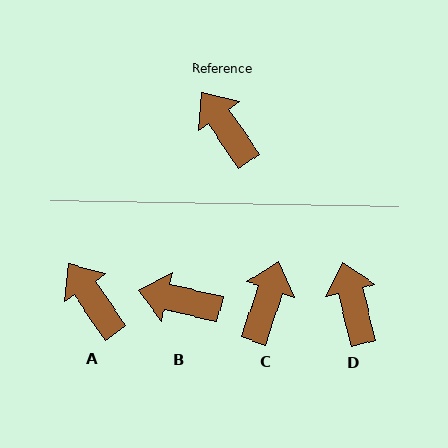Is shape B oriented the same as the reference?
No, it is off by about 43 degrees.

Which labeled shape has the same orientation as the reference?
A.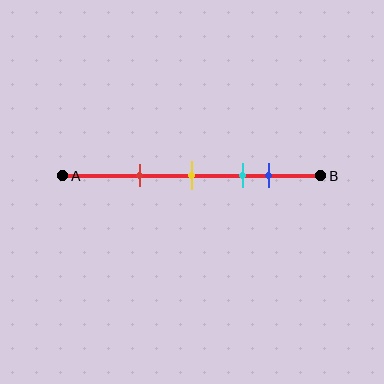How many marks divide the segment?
There are 4 marks dividing the segment.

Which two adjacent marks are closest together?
The cyan and blue marks are the closest adjacent pair.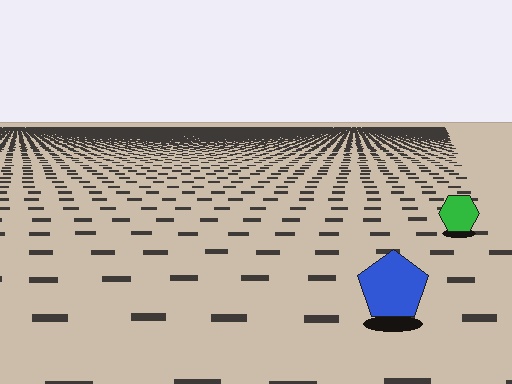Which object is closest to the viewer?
The blue pentagon is closest. The texture marks near it are larger and more spread out.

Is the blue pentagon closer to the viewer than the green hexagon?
Yes. The blue pentagon is closer — you can tell from the texture gradient: the ground texture is coarser near it.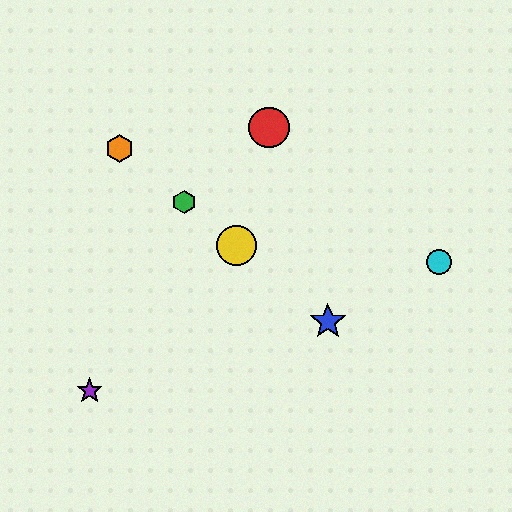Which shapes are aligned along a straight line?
The blue star, the green hexagon, the yellow circle, the orange hexagon are aligned along a straight line.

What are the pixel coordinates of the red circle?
The red circle is at (269, 128).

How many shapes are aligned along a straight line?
4 shapes (the blue star, the green hexagon, the yellow circle, the orange hexagon) are aligned along a straight line.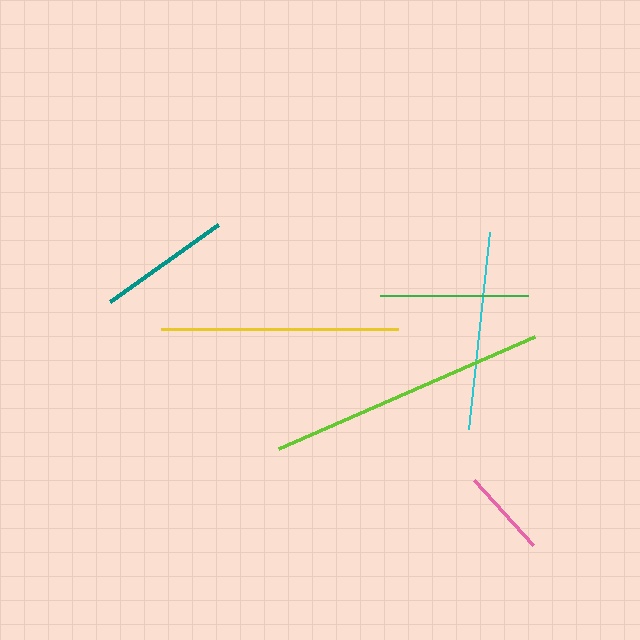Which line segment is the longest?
The lime line is the longest at approximately 279 pixels.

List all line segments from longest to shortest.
From longest to shortest: lime, yellow, cyan, green, teal, pink.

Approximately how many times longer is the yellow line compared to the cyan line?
The yellow line is approximately 1.2 times the length of the cyan line.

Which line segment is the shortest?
The pink line is the shortest at approximately 88 pixels.